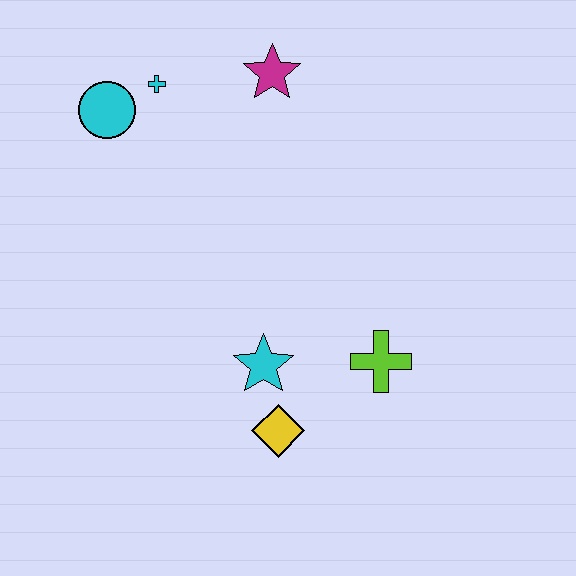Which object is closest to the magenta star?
The cyan cross is closest to the magenta star.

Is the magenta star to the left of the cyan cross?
No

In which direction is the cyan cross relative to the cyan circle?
The cyan cross is to the right of the cyan circle.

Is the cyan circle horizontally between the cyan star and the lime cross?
No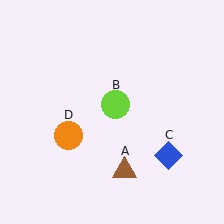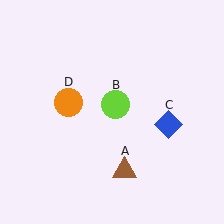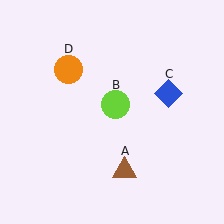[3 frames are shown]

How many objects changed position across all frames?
2 objects changed position: blue diamond (object C), orange circle (object D).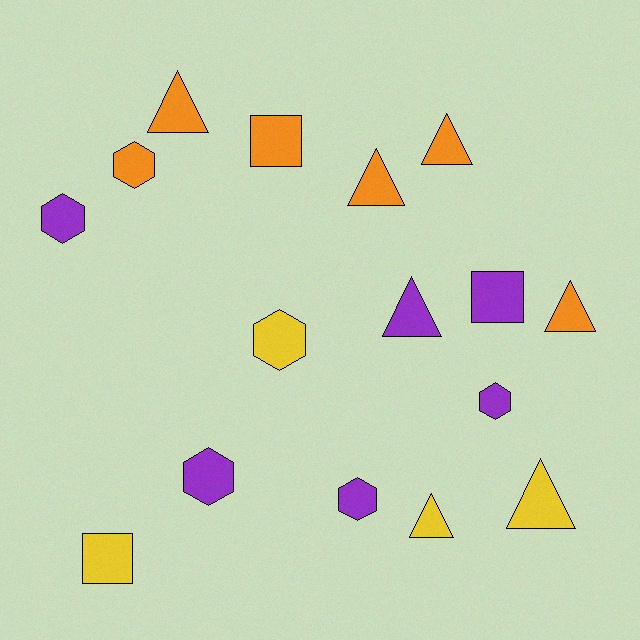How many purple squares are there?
There is 1 purple square.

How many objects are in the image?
There are 16 objects.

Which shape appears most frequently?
Triangle, with 7 objects.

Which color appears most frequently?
Purple, with 6 objects.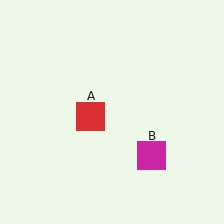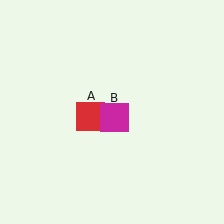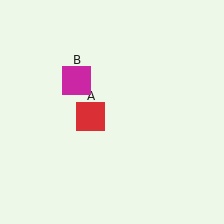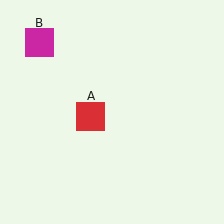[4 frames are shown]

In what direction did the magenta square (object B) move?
The magenta square (object B) moved up and to the left.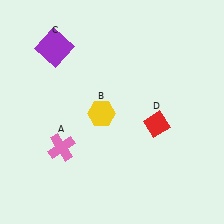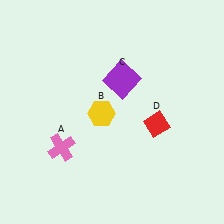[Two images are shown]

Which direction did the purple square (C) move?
The purple square (C) moved right.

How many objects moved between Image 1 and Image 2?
1 object moved between the two images.